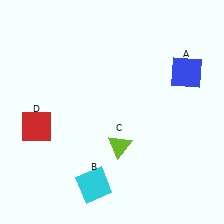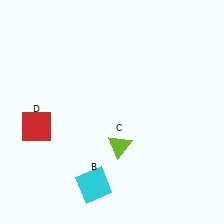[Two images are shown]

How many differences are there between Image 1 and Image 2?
There is 1 difference between the two images.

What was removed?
The blue square (A) was removed in Image 2.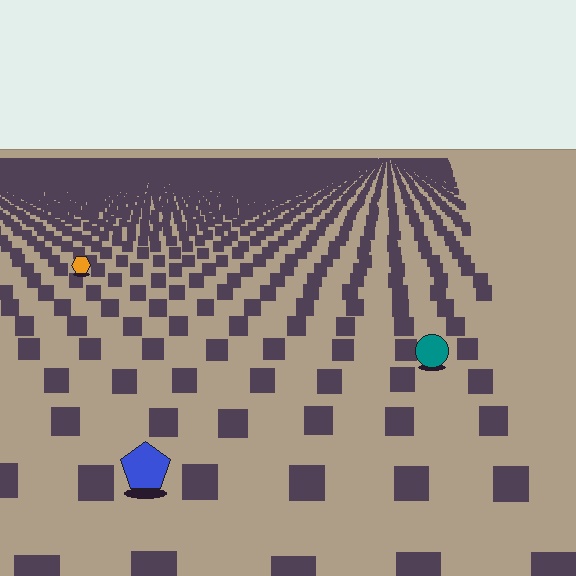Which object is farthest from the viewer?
The orange hexagon is farthest from the viewer. It appears smaller and the ground texture around it is denser.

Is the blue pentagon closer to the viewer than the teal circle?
Yes. The blue pentagon is closer — you can tell from the texture gradient: the ground texture is coarser near it.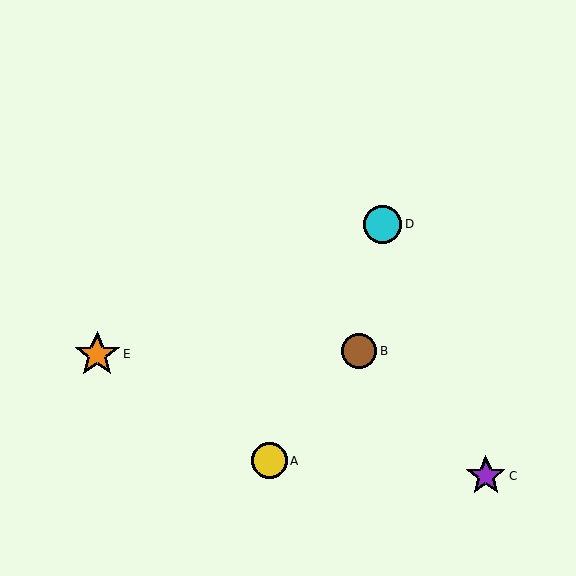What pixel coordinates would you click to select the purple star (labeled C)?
Click at (486, 476) to select the purple star C.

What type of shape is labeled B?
Shape B is a brown circle.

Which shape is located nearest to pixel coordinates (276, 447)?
The yellow circle (labeled A) at (269, 461) is nearest to that location.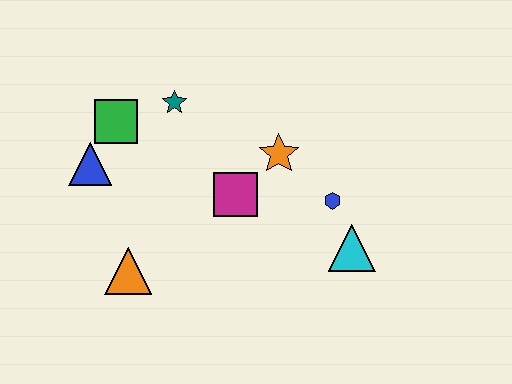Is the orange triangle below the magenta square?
Yes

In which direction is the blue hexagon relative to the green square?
The blue hexagon is to the right of the green square.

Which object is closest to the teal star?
The green square is closest to the teal star.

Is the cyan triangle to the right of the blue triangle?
Yes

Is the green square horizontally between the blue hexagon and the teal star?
No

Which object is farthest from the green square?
The cyan triangle is farthest from the green square.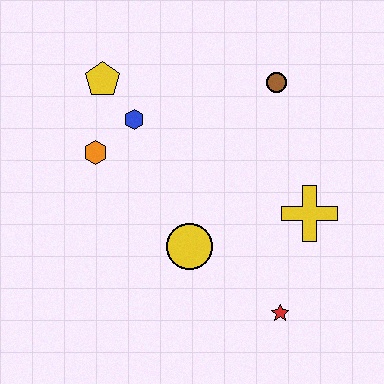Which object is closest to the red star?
The yellow cross is closest to the red star.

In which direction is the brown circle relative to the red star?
The brown circle is above the red star.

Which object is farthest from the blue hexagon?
The red star is farthest from the blue hexagon.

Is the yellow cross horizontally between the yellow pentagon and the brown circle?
No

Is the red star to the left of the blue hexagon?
No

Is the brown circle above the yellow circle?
Yes